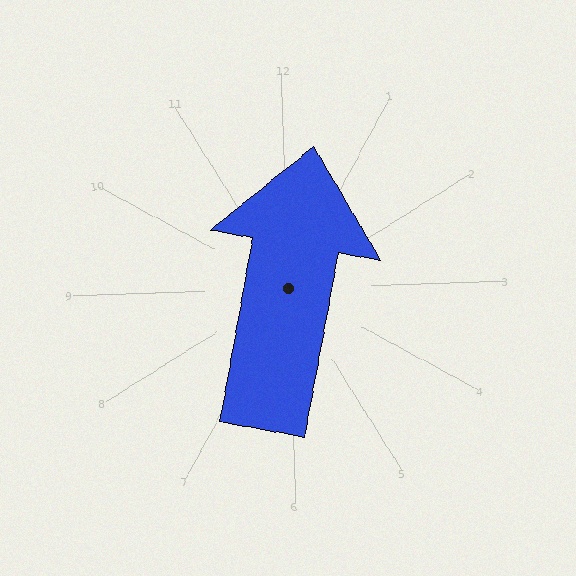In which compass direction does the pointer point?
North.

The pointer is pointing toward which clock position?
Roughly 12 o'clock.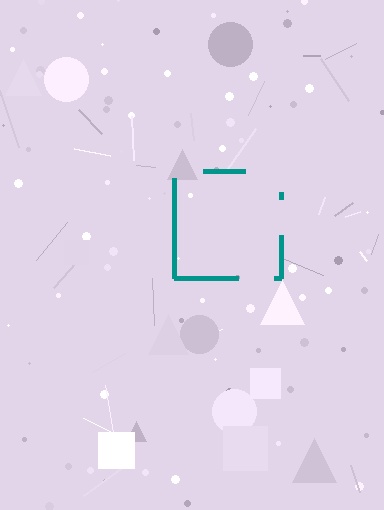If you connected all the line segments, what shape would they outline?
They would outline a square.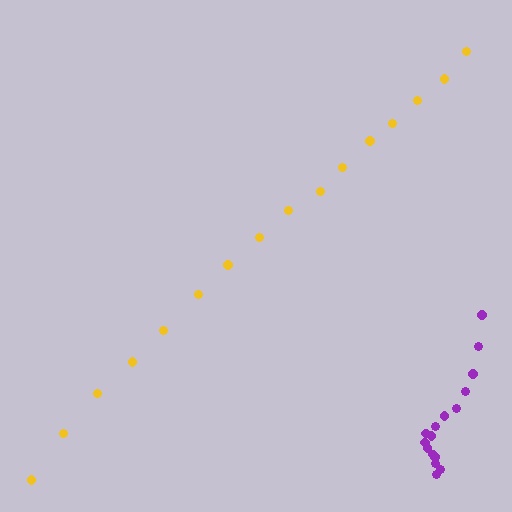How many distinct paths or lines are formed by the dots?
There are 2 distinct paths.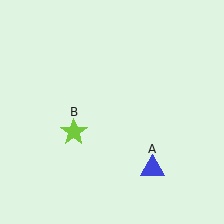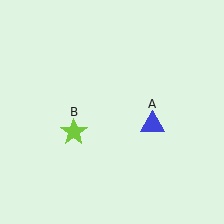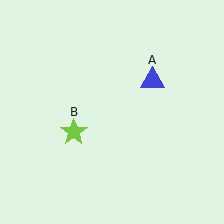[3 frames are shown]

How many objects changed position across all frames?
1 object changed position: blue triangle (object A).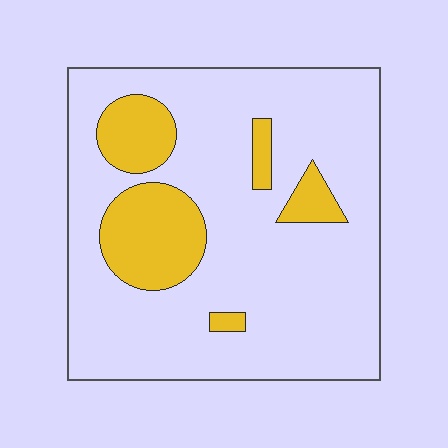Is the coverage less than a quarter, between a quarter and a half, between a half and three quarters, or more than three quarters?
Less than a quarter.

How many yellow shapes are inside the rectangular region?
5.